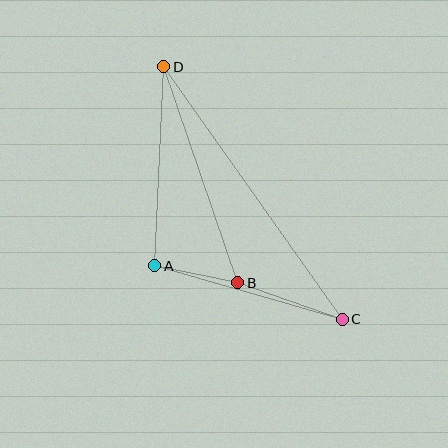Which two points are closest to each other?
Points A and B are closest to each other.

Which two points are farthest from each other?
Points C and D are farthest from each other.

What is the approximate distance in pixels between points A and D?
The distance between A and D is approximately 199 pixels.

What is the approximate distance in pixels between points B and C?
The distance between B and C is approximately 111 pixels.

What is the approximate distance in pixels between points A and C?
The distance between A and C is approximately 195 pixels.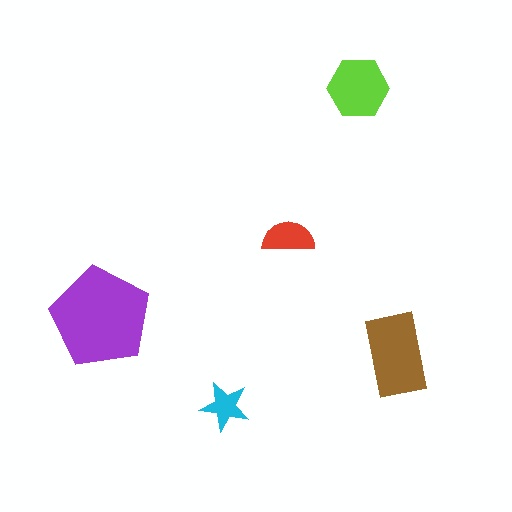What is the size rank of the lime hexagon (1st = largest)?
3rd.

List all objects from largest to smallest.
The purple pentagon, the brown rectangle, the lime hexagon, the red semicircle, the cyan star.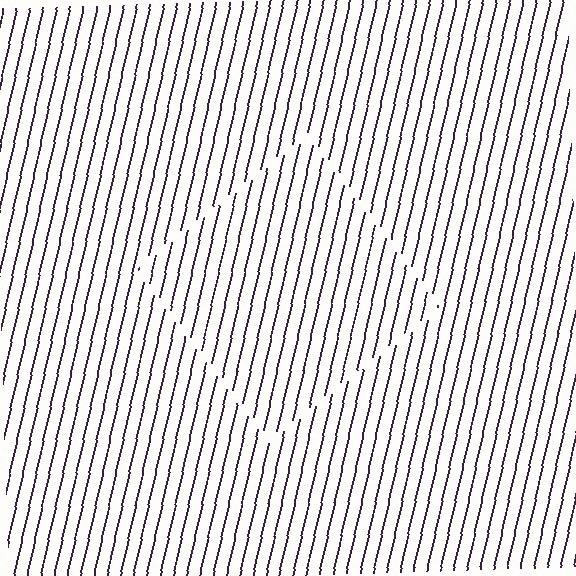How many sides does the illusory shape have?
4 sides — the line-ends trace a square.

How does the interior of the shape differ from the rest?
The interior of the shape contains the same grating, shifted by half a period — the contour is defined by the phase discontinuity where line-ends from the inner and outer gratings abut.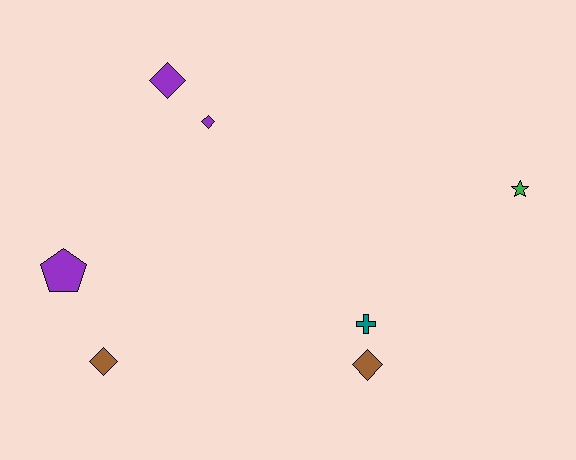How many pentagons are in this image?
There is 1 pentagon.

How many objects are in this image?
There are 7 objects.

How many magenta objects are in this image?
There are no magenta objects.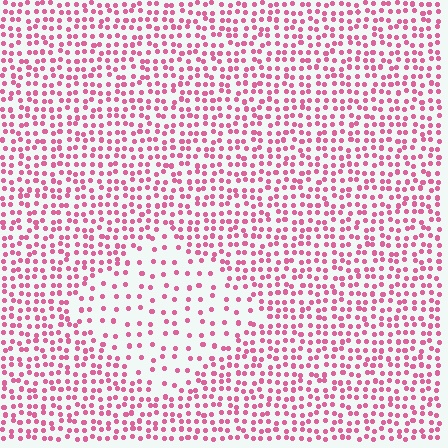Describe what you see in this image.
The image contains small pink elements arranged at two different densities. A diamond-shaped region is visible where the elements are less densely packed than the surrounding area.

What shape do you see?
I see a diamond.